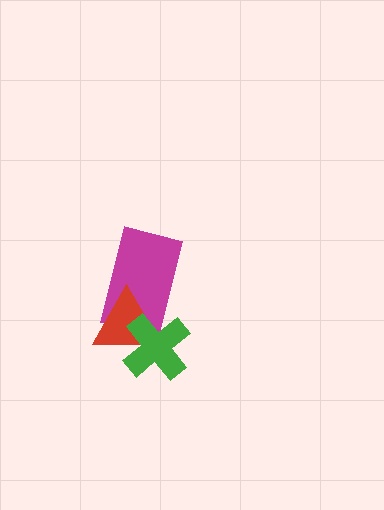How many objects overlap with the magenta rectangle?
2 objects overlap with the magenta rectangle.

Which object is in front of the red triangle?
The green cross is in front of the red triangle.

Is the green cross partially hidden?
No, no other shape covers it.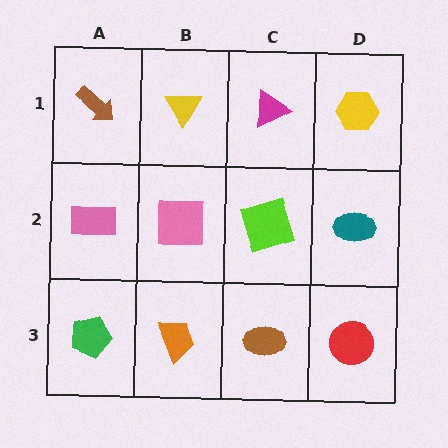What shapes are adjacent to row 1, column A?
A pink rectangle (row 2, column A), a yellow triangle (row 1, column B).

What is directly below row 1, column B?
A pink square.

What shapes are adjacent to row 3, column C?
A lime square (row 2, column C), an orange trapezoid (row 3, column B), a red circle (row 3, column D).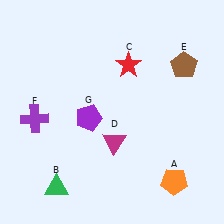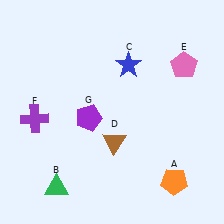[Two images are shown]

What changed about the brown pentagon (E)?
In Image 1, E is brown. In Image 2, it changed to pink.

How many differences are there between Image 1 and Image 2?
There are 3 differences between the two images.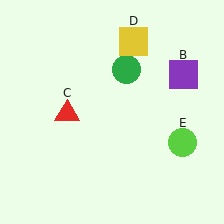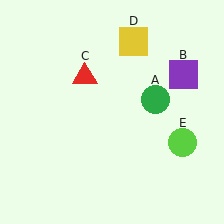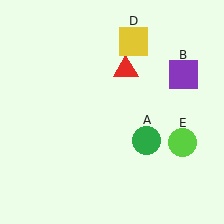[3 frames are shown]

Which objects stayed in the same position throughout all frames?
Purple square (object B) and yellow square (object D) and lime circle (object E) remained stationary.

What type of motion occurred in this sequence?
The green circle (object A), red triangle (object C) rotated clockwise around the center of the scene.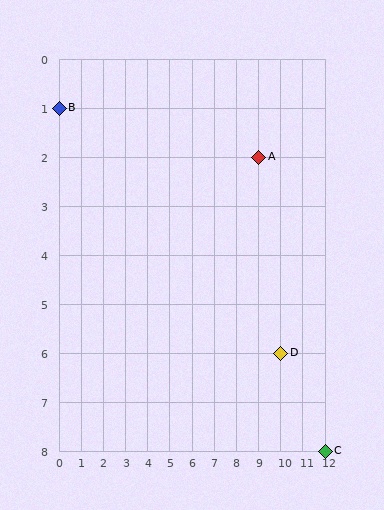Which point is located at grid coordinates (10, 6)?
Point D is at (10, 6).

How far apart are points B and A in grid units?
Points B and A are 9 columns and 1 row apart (about 9.1 grid units diagonally).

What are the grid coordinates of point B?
Point B is at grid coordinates (0, 1).